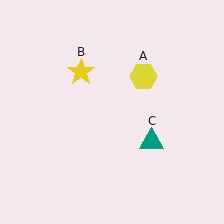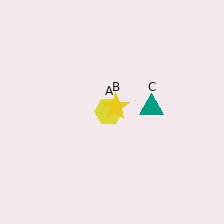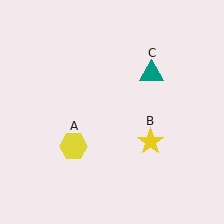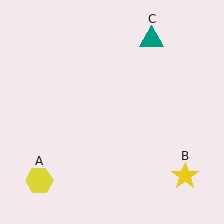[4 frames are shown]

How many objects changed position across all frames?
3 objects changed position: yellow hexagon (object A), yellow star (object B), teal triangle (object C).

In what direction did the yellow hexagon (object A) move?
The yellow hexagon (object A) moved down and to the left.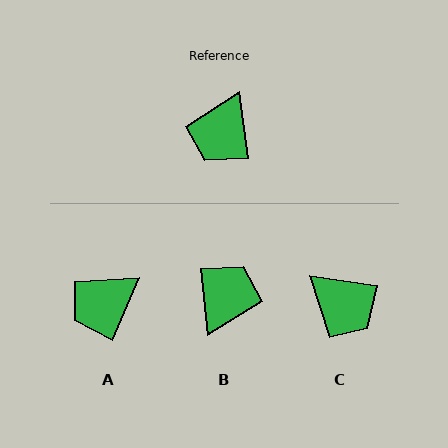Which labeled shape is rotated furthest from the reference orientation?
B, about 179 degrees away.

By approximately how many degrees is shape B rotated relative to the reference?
Approximately 179 degrees counter-clockwise.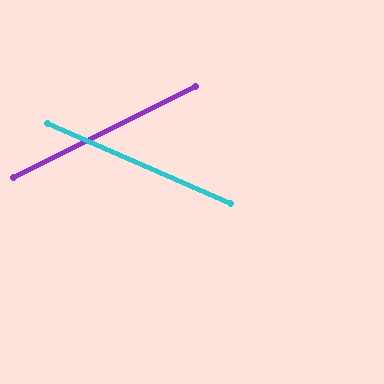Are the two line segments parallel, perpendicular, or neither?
Neither parallel nor perpendicular — they differ by about 50°.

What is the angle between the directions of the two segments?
Approximately 50 degrees.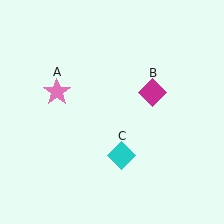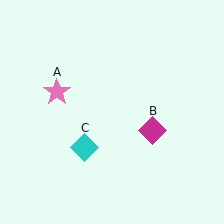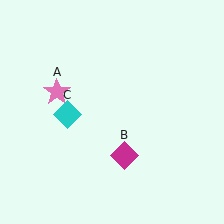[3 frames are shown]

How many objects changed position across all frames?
2 objects changed position: magenta diamond (object B), cyan diamond (object C).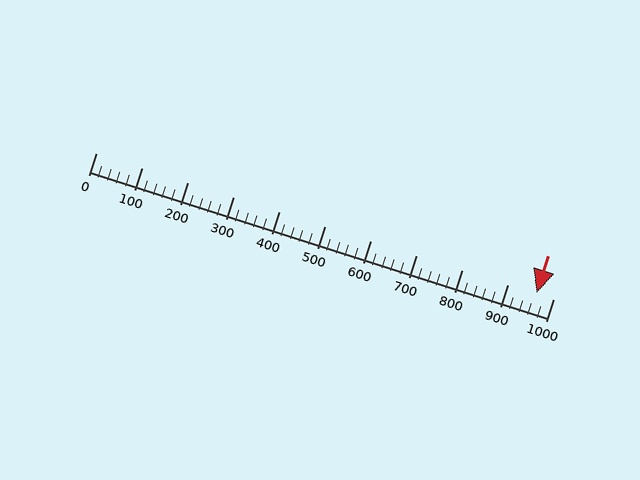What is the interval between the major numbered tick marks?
The major tick marks are spaced 100 units apart.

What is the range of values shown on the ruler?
The ruler shows values from 0 to 1000.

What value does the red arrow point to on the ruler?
The red arrow points to approximately 963.